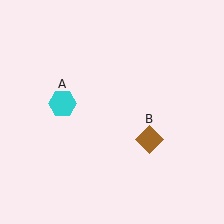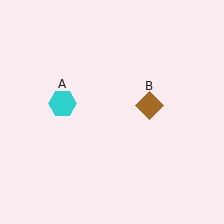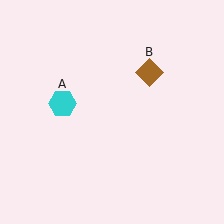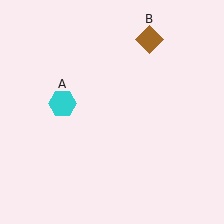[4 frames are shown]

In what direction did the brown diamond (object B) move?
The brown diamond (object B) moved up.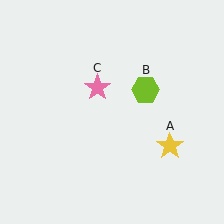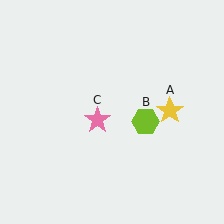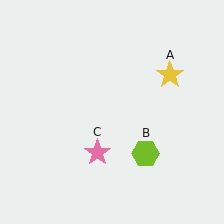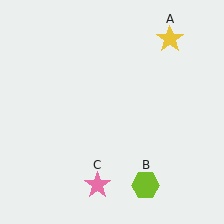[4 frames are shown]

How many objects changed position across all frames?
3 objects changed position: yellow star (object A), lime hexagon (object B), pink star (object C).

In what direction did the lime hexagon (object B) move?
The lime hexagon (object B) moved down.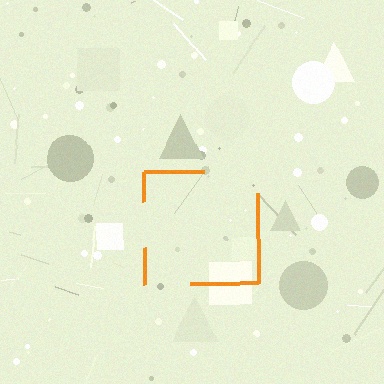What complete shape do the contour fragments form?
The contour fragments form a square.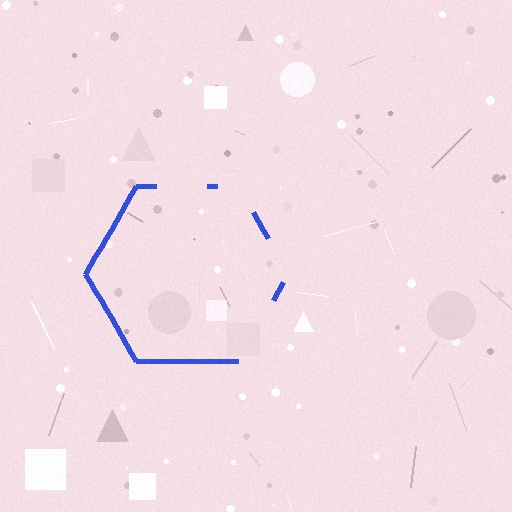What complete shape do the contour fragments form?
The contour fragments form a hexagon.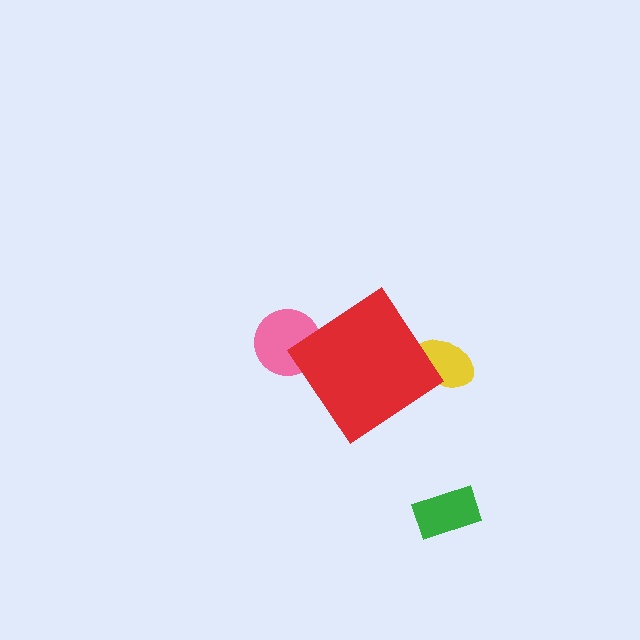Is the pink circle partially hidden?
Yes, the pink circle is partially hidden behind the red diamond.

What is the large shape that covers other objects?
A red diamond.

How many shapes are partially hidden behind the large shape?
2 shapes are partially hidden.